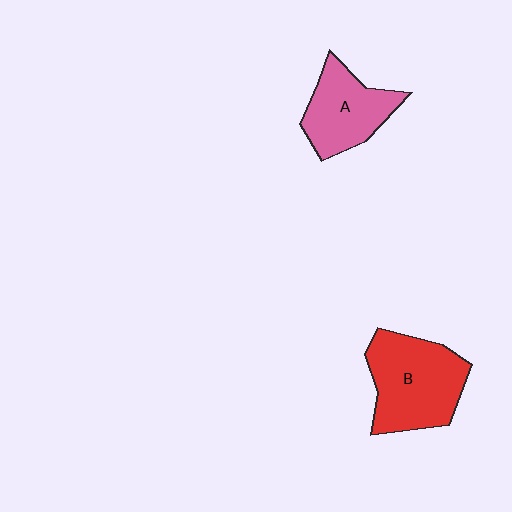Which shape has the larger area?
Shape B (red).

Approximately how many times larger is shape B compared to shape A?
Approximately 1.4 times.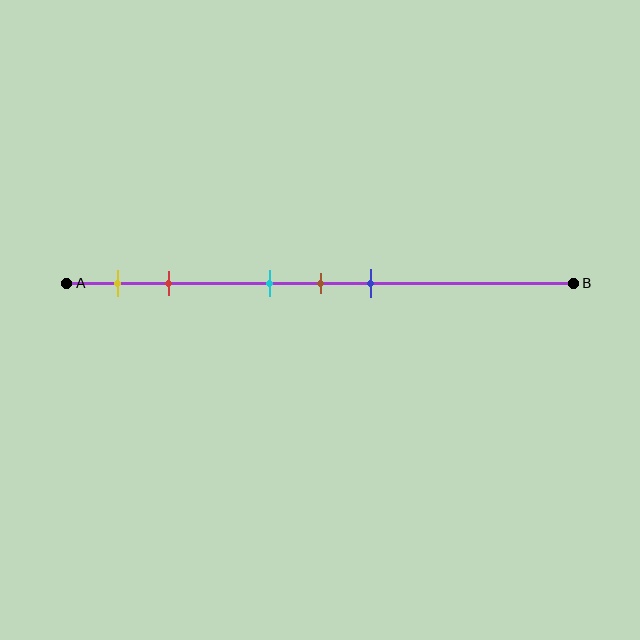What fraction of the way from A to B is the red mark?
The red mark is approximately 20% (0.2) of the way from A to B.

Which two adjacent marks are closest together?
The cyan and brown marks are the closest adjacent pair.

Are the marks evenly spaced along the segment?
No, the marks are not evenly spaced.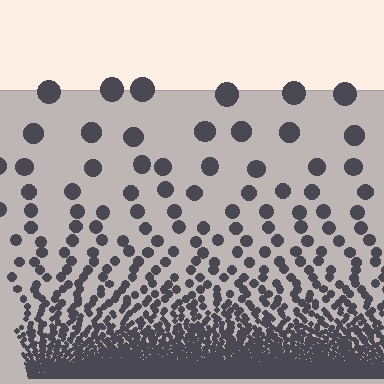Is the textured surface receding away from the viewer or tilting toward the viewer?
The surface appears to tilt toward the viewer. Texture elements get larger and sparser toward the top.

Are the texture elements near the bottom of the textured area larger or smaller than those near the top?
Smaller. The gradient is inverted — elements near the bottom are smaller and denser.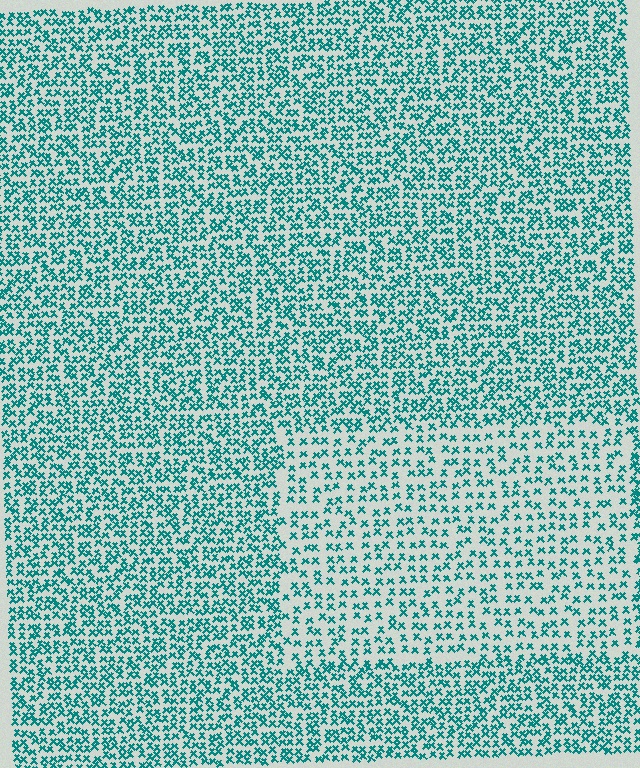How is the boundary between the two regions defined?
The boundary is defined by a change in element density (approximately 1.8x ratio). All elements are the same color, size, and shape.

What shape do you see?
I see a rectangle.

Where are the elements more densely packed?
The elements are more densely packed outside the rectangle boundary.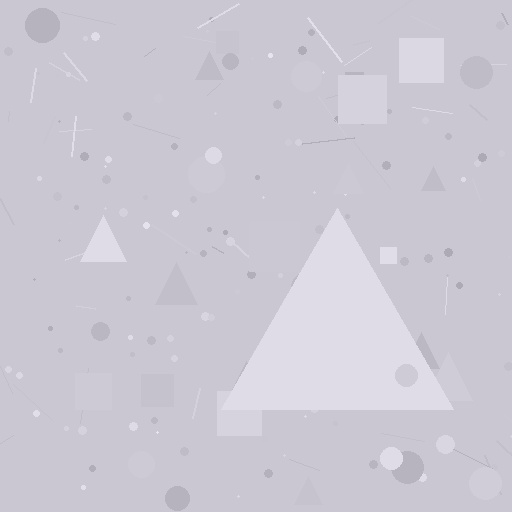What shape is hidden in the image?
A triangle is hidden in the image.